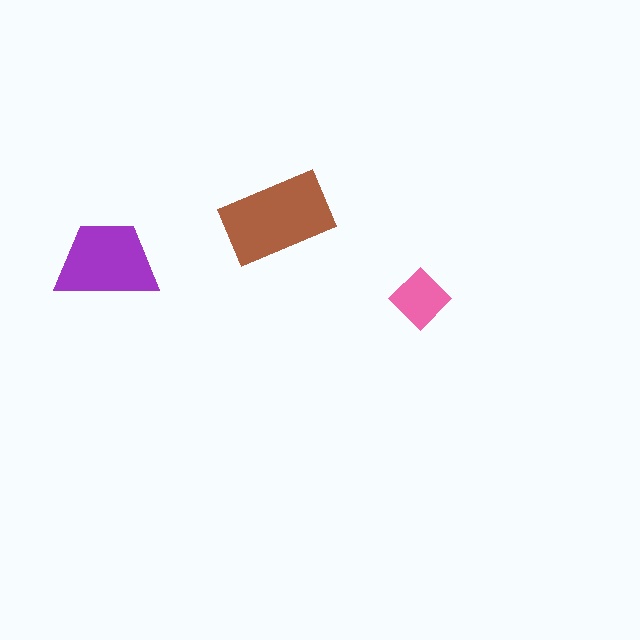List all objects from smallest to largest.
The pink diamond, the purple trapezoid, the brown rectangle.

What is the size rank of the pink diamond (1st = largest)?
3rd.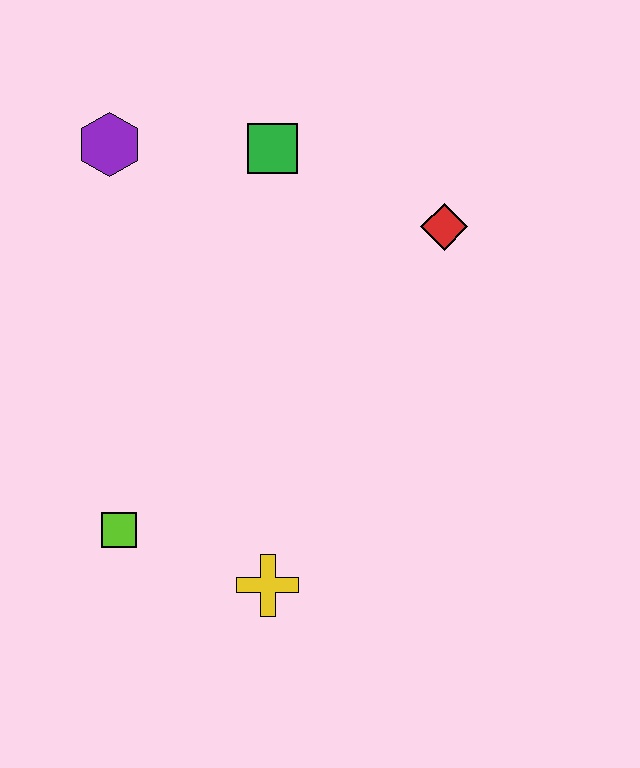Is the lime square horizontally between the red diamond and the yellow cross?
No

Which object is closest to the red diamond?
The green square is closest to the red diamond.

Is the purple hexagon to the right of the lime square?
No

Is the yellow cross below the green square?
Yes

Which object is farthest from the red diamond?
The lime square is farthest from the red diamond.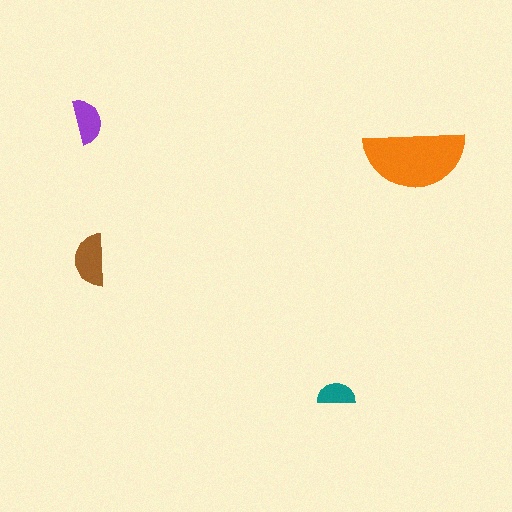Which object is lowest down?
The teal semicircle is bottommost.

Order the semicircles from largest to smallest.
the orange one, the brown one, the purple one, the teal one.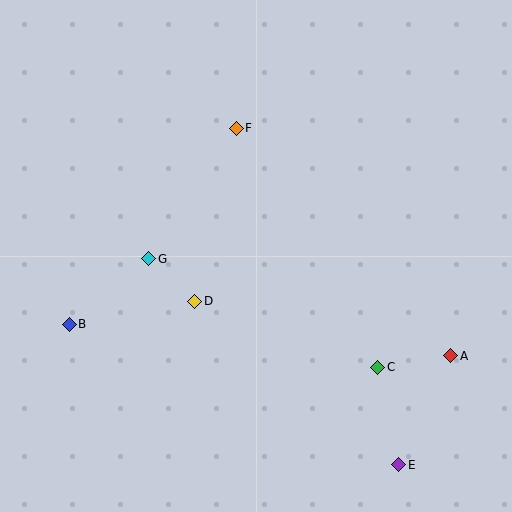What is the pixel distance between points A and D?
The distance between A and D is 262 pixels.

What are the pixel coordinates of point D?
Point D is at (195, 301).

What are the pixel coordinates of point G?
Point G is at (149, 259).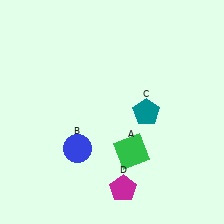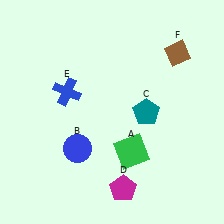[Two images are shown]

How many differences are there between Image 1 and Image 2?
There are 2 differences between the two images.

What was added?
A blue cross (E), a brown diamond (F) were added in Image 2.